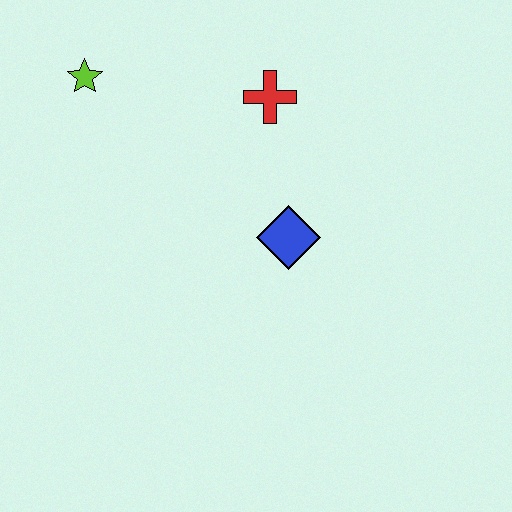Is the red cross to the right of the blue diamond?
No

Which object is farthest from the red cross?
The lime star is farthest from the red cross.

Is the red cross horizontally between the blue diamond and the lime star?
Yes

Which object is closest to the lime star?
The red cross is closest to the lime star.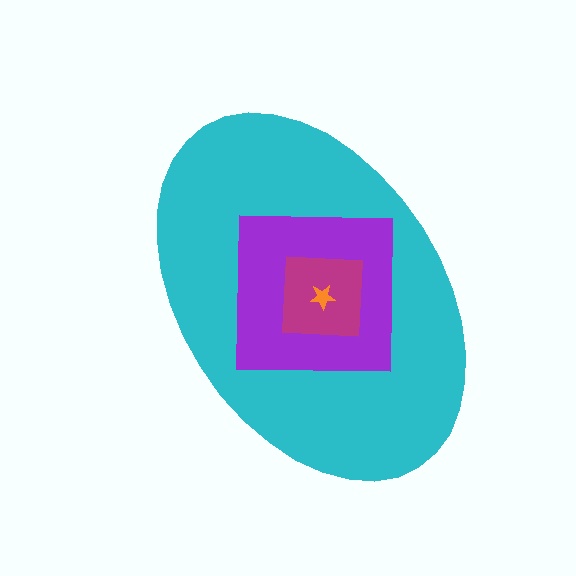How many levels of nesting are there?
4.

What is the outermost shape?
The cyan ellipse.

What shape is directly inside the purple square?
The magenta square.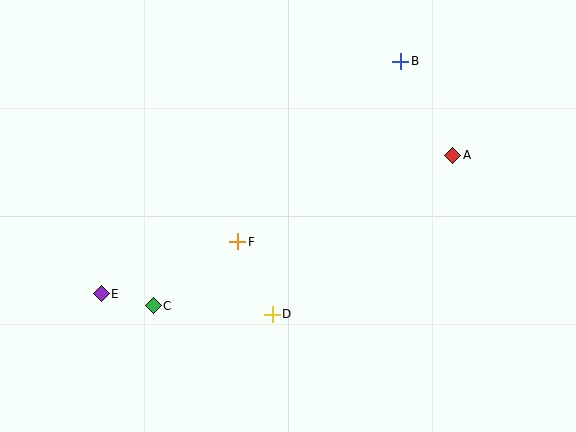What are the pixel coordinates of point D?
Point D is at (272, 314).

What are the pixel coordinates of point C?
Point C is at (153, 306).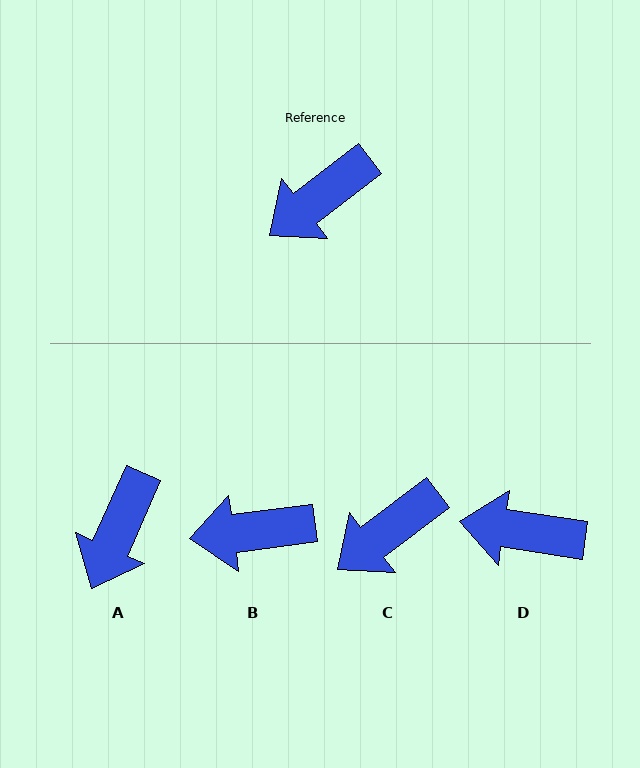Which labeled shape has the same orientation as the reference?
C.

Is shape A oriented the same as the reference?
No, it is off by about 29 degrees.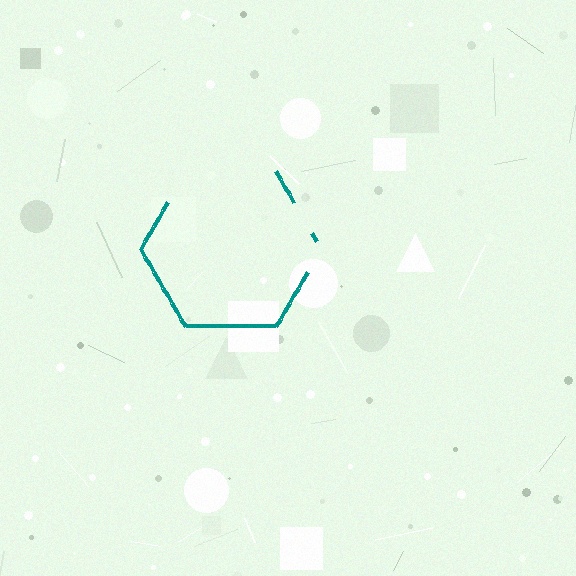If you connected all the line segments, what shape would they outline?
They would outline a hexagon.